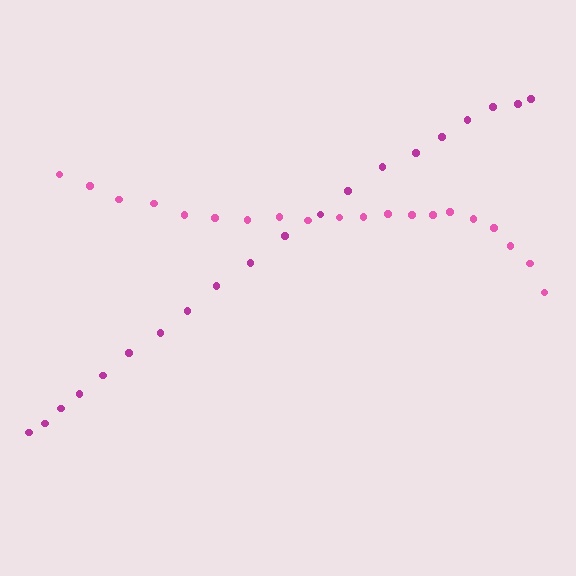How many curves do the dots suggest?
There are 2 distinct paths.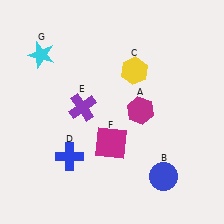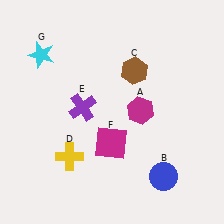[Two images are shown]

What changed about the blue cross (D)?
In Image 1, D is blue. In Image 2, it changed to yellow.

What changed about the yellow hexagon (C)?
In Image 1, C is yellow. In Image 2, it changed to brown.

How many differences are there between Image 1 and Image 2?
There are 2 differences between the two images.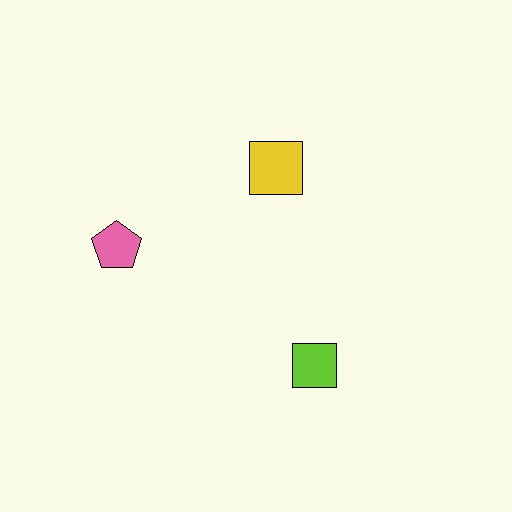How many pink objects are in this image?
There is 1 pink object.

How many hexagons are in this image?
There are no hexagons.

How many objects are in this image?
There are 3 objects.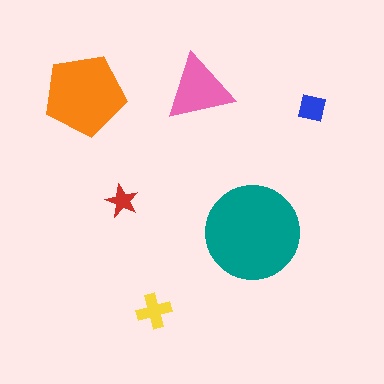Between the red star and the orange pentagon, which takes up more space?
The orange pentagon.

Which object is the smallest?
The red star.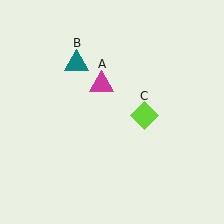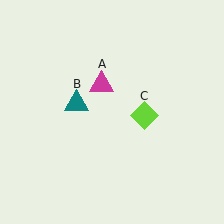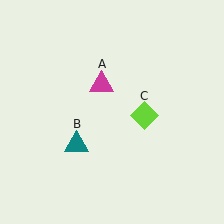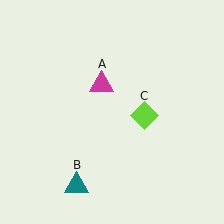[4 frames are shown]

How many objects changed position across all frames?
1 object changed position: teal triangle (object B).